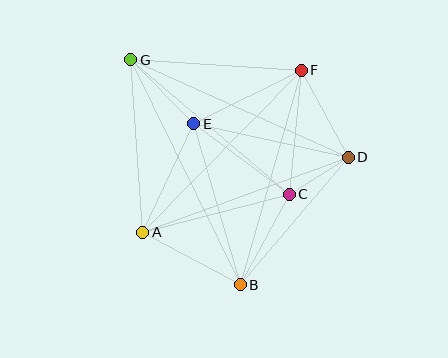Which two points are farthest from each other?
Points B and G are farthest from each other.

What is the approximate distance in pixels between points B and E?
The distance between B and E is approximately 168 pixels.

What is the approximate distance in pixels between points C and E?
The distance between C and E is approximately 119 pixels.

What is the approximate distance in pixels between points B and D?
The distance between B and D is approximately 167 pixels.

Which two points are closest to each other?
Points C and D are closest to each other.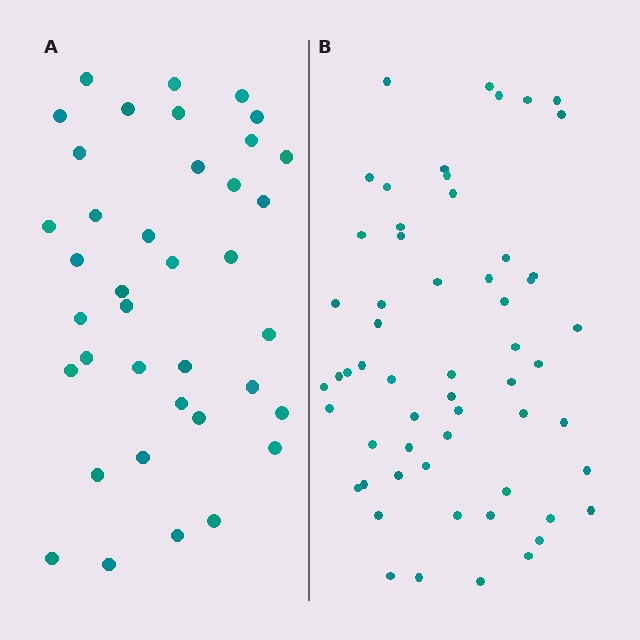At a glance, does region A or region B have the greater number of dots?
Region B (the right region) has more dots.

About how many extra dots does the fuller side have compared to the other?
Region B has approximately 20 more dots than region A.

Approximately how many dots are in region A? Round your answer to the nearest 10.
About 40 dots. (The exact count is 38, which rounds to 40.)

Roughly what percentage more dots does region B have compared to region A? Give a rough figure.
About 55% more.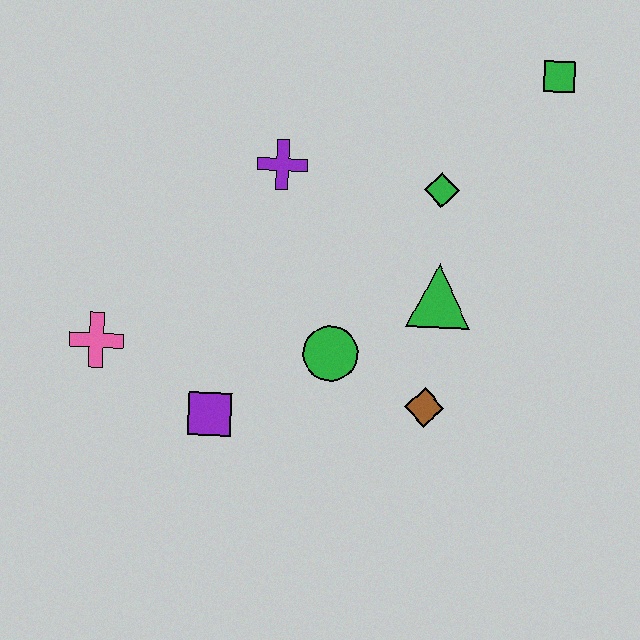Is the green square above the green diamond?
Yes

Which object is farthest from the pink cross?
The green square is farthest from the pink cross.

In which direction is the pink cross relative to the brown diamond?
The pink cross is to the left of the brown diamond.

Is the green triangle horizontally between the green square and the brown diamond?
Yes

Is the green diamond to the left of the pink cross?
No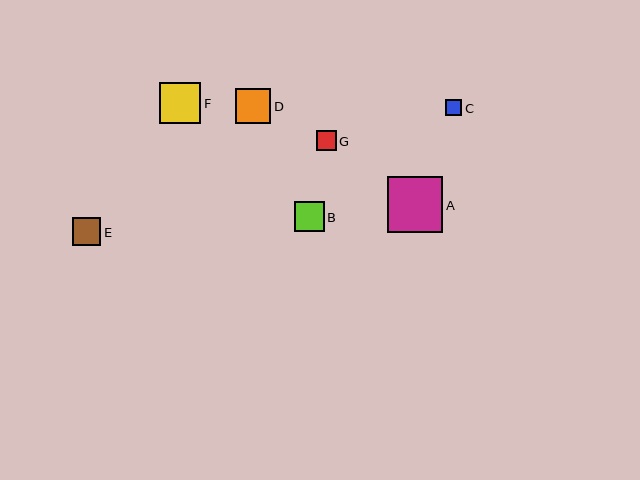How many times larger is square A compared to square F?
Square A is approximately 1.3 times the size of square F.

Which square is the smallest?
Square C is the smallest with a size of approximately 16 pixels.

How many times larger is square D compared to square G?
Square D is approximately 1.7 times the size of square G.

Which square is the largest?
Square A is the largest with a size of approximately 55 pixels.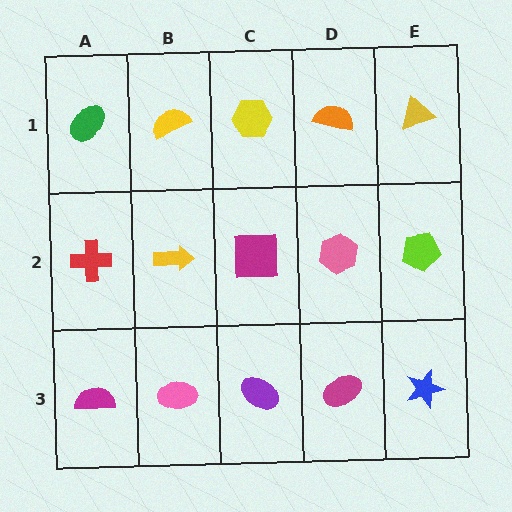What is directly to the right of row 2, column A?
A yellow arrow.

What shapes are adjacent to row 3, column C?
A magenta square (row 2, column C), a pink ellipse (row 3, column B), a magenta ellipse (row 3, column D).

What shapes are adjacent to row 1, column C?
A magenta square (row 2, column C), a yellow semicircle (row 1, column B), an orange semicircle (row 1, column D).